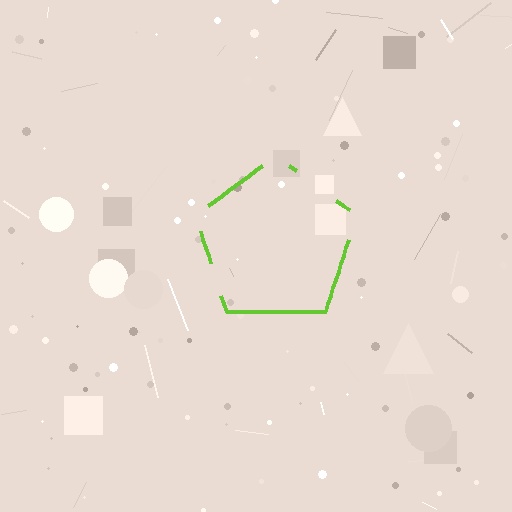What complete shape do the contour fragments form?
The contour fragments form a pentagon.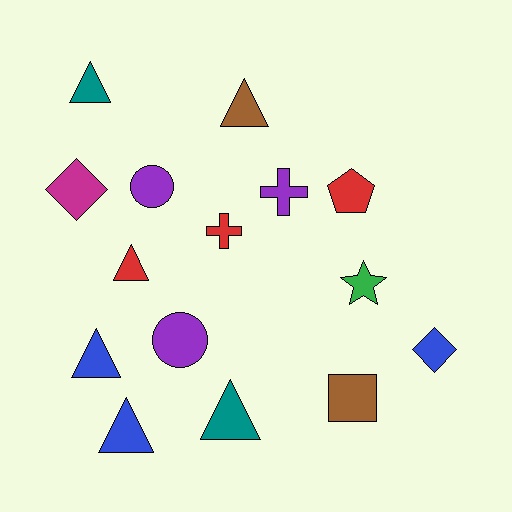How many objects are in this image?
There are 15 objects.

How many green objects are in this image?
There is 1 green object.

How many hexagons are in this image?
There are no hexagons.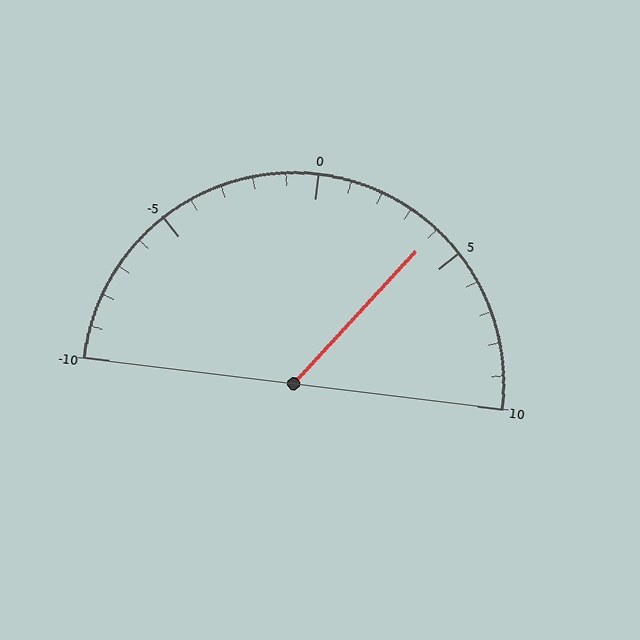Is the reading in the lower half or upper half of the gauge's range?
The reading is in the upper half of the range (-10 to 10).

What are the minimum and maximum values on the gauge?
The gauge ranges from -10 to 10.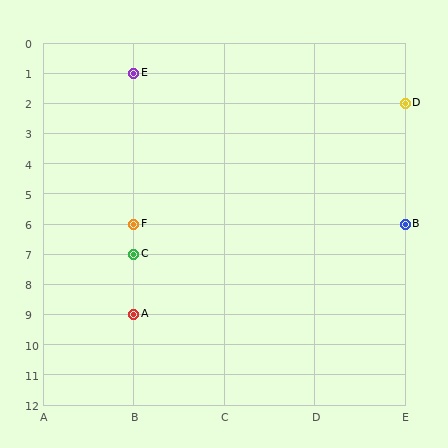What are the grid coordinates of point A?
Point A is at grid coordinates (B, 9).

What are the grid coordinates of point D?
Point D is at grid coordinates (E, 2).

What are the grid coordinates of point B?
Point B is at grid coordinates (E, 6).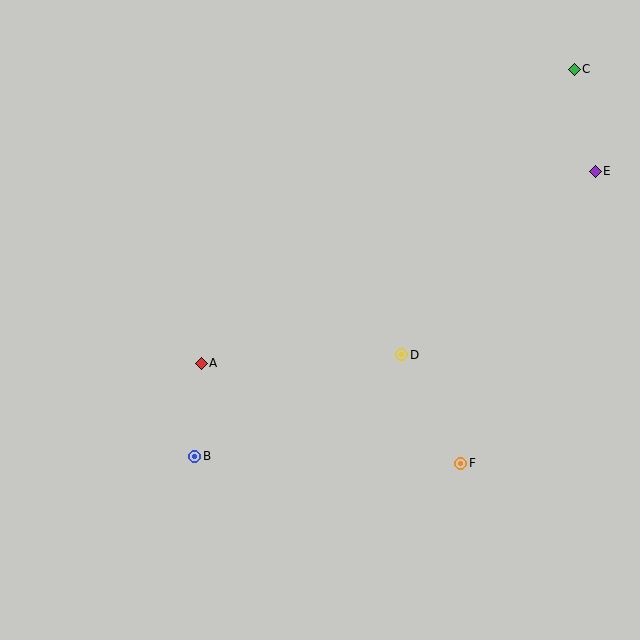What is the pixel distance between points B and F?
The distance between B and F is 266 pixels.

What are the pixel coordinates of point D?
Point D is at (402, 355).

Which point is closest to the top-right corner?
Point C is closest to the top-right corner.